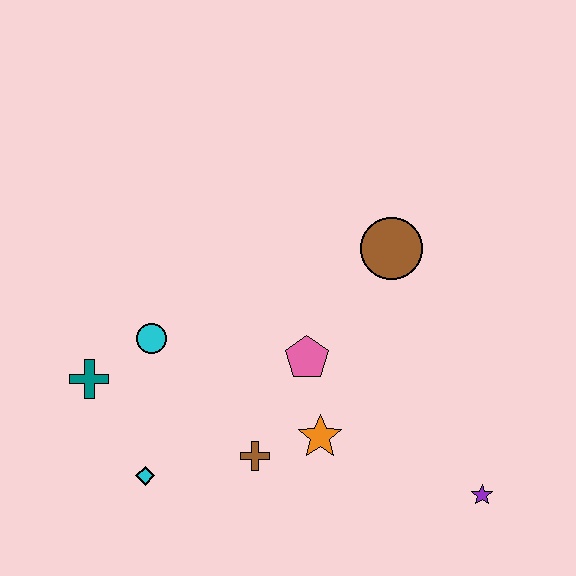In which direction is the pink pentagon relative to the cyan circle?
The pink pentagon is to the right of the cyan circle.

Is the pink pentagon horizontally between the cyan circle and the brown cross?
No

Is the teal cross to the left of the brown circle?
Yes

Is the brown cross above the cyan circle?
No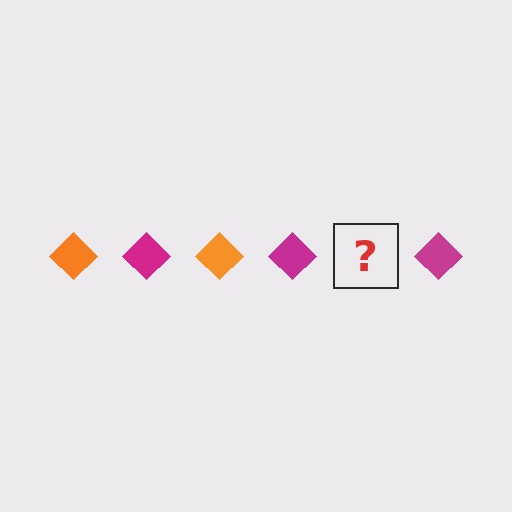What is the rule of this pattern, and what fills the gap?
The rule is that the pattern cycles through orange, magenta diamonds. The gap should be filled with an orange diamond.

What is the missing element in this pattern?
The missing element is an orange diamond.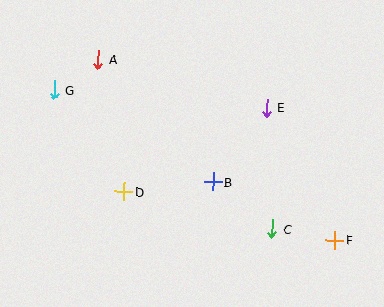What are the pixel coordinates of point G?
Point G is at (54, 90).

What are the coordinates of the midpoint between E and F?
The midpoint between E and F is at (301, 174).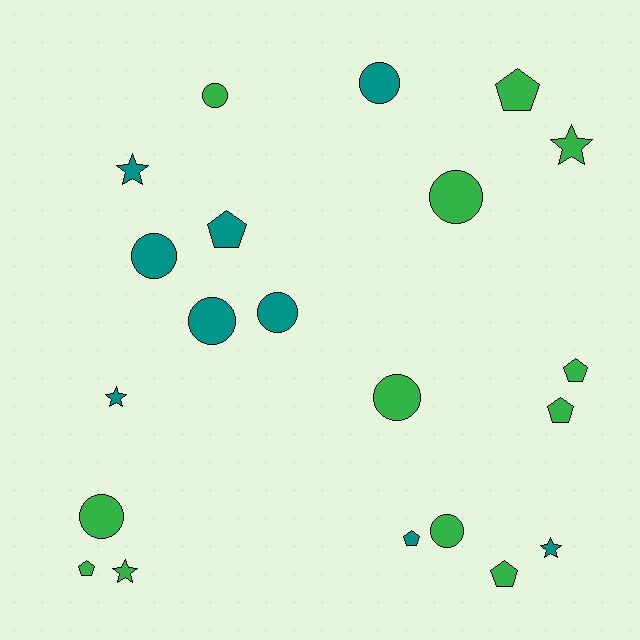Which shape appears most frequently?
Circle, with 9 objects.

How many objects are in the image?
There are 21 objects.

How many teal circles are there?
There are 4 teal circles.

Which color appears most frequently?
Green, with 12 objects.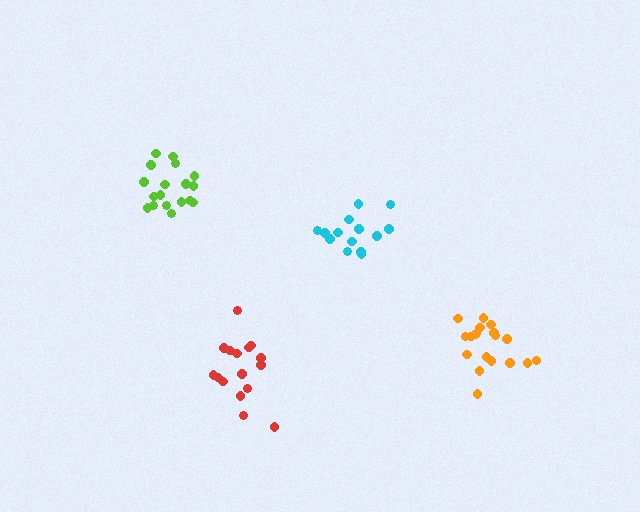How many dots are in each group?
Group 1: 18 dots, Group 2: 19 dots, Group 3: 16 dots, Group 4: 14 dots (67 total).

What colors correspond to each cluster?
The clusters are colored: lime, orange, red, cyan.